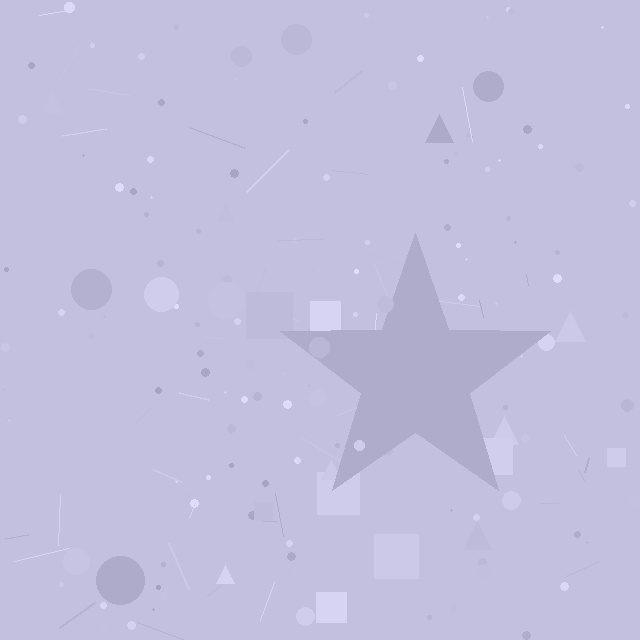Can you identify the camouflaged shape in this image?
The camouflaged shape is a star.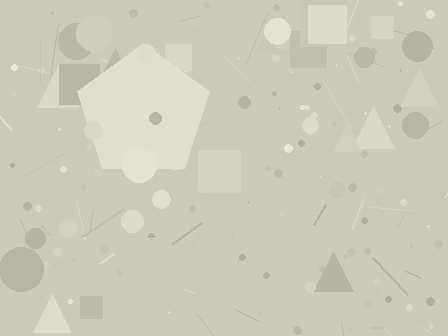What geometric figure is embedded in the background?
A pentagon is embedded in the background.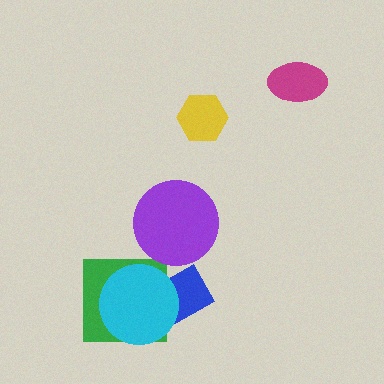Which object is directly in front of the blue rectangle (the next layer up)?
The green square is directly in front of the blue rectangle.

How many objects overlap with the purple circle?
0 objects overlap with the purple circle.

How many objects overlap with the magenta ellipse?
0 objects overlap with the magenta ellipse.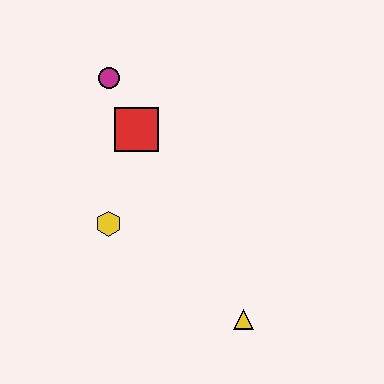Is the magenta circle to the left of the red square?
Yes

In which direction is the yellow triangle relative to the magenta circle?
The yellow triangle is below the magenta circle.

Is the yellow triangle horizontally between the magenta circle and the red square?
No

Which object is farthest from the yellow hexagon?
The yellow triangle is farthest from the yellow hexagon.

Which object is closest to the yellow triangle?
The yellow hexagon is closest to the yellow triangle.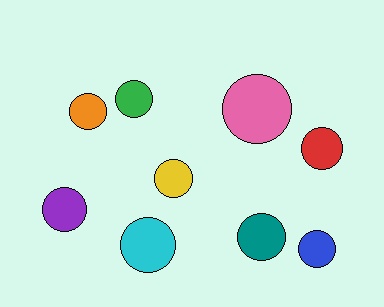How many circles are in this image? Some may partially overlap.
There are 9 circles.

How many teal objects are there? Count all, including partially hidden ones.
There is 1 teal object.